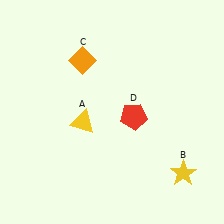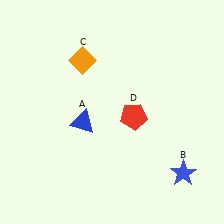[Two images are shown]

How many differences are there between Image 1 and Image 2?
There are 2 differences between the two images.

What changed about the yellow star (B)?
In Image 1, B is yellow. In Image 2, it changed to blue.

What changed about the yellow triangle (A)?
In Image 1, A is yellow. In Image 2, it changed to blue.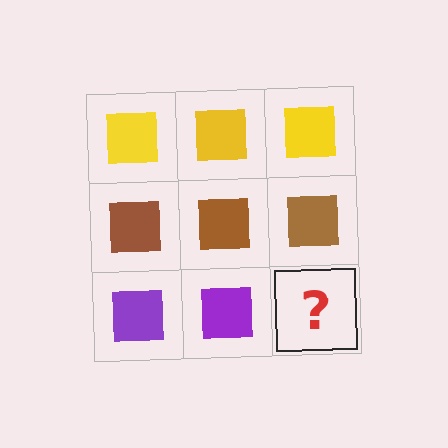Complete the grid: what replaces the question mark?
The question mark should be replaced with a purple square.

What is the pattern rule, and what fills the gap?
The rule is that each row has a consistent color. The gap should be filled with a purple square.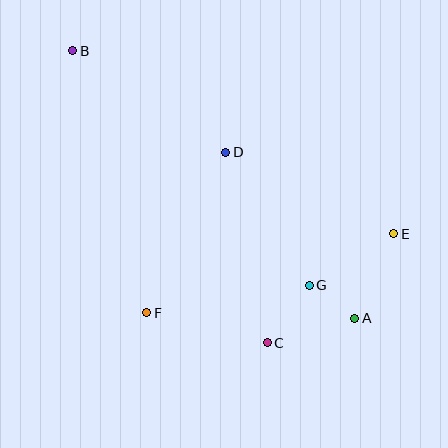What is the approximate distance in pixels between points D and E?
The distance between D and E is approximately 187 pixels.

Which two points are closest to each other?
Points A and G are closest to each other.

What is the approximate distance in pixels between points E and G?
The distance between E and G is approximately 99 pixels.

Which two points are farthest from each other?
Points A and B are farthest from each other.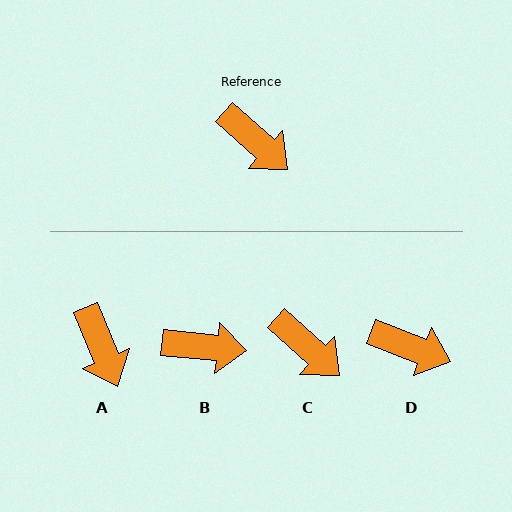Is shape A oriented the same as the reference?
No, it is off by about 26 degrees.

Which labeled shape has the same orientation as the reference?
C.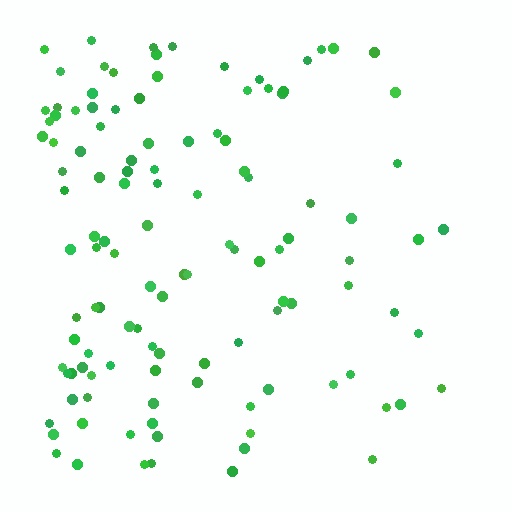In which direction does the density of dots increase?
From right to left, with the left side densest.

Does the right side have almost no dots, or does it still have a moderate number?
Still a moderate number, just noticeably fewer than the left.